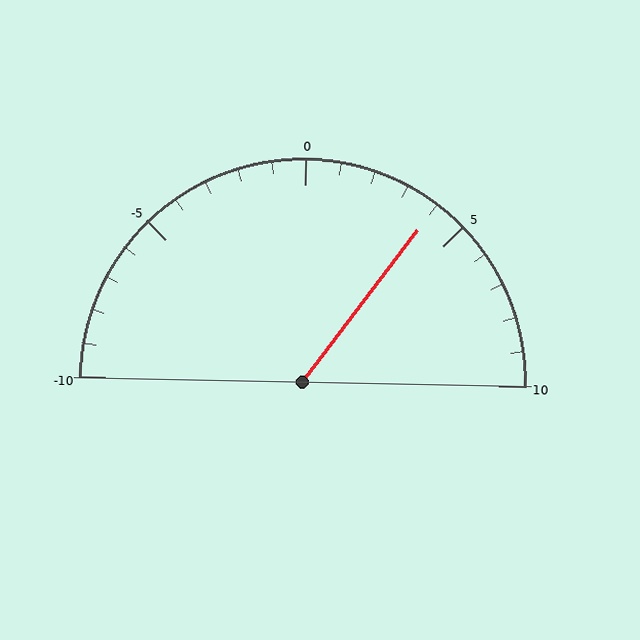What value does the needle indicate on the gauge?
The needle indicates approximately 4.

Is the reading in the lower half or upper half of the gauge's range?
The reading is in the upper half of the range (-10 to 10).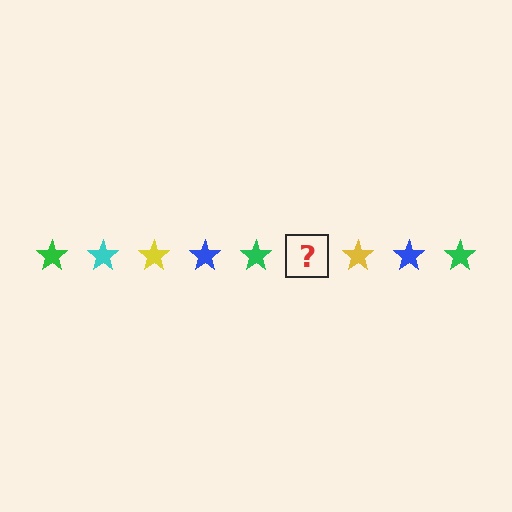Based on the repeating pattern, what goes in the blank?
The blank should be a cyan star.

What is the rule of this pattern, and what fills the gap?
The rule is that the pattern cycles through green, cyan, yellow, blue stars. The gap should be filled with a cyan star.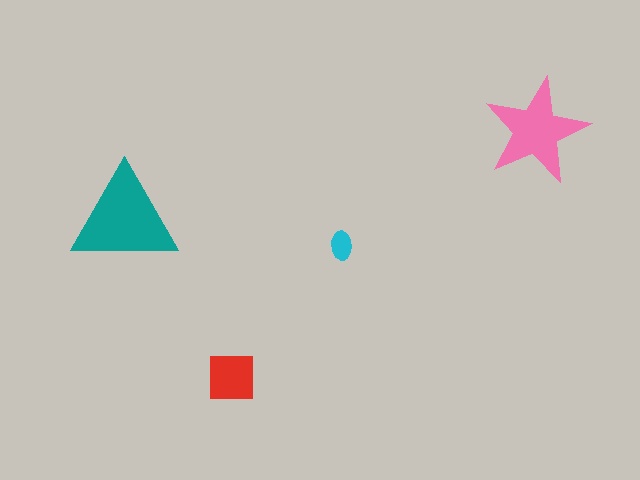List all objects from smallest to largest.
The cyan ellipse, the red square, the pink star, the teal triangle.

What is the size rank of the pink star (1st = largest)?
2nd.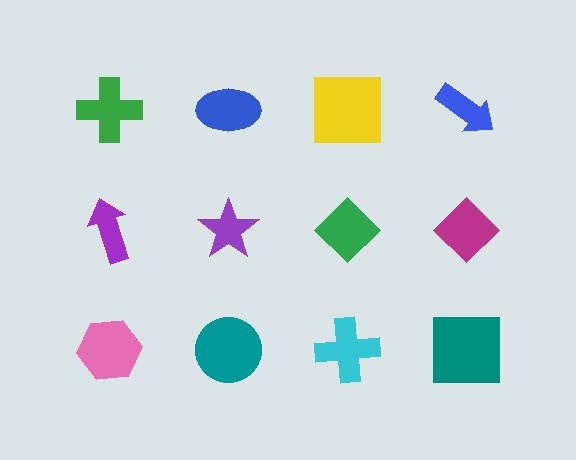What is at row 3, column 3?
A cyan cross.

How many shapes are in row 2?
4 shapes.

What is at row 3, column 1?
A pink hexagon.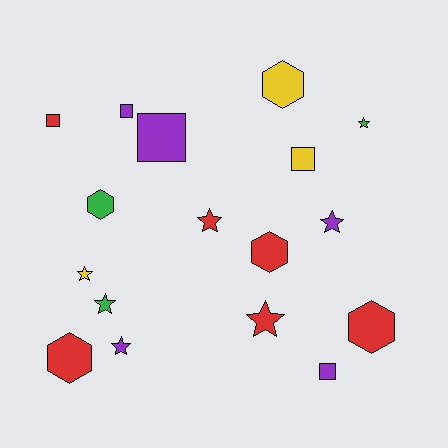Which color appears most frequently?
Red, with 6 objects.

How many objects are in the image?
There are 17 objects.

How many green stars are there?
There are 2 green stars.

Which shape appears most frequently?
Star, with 7 objects.